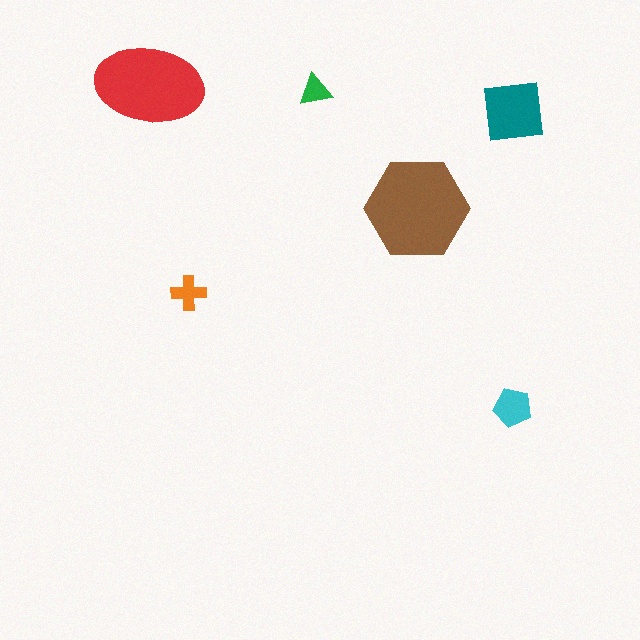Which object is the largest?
The brown hexagon.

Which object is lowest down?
The cyan pentagon is bottommost.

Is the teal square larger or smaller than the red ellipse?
Smaller.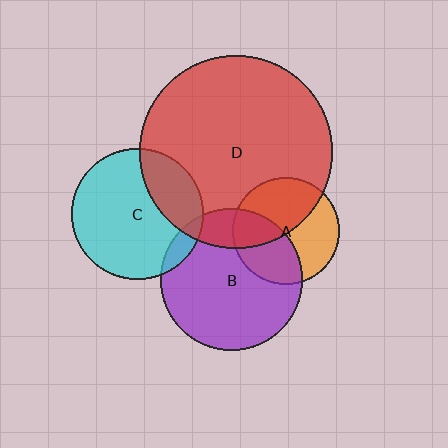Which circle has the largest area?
Circle D (red).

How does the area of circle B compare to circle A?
Approximately 1.8 times.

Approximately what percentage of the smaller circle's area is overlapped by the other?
Approximately 40%.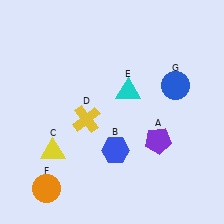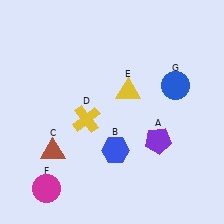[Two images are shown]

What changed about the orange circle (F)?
In Image 1, F is orange. In Image 2, it changed to magenta.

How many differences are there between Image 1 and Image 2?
There are 3 differences between the two images.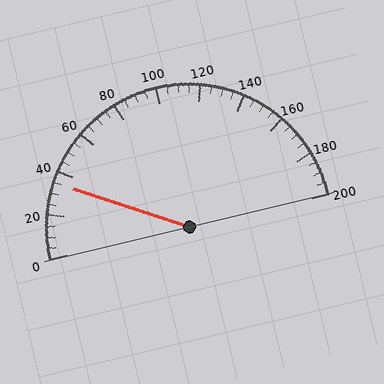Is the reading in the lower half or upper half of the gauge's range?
The reading is in the lower half of the range (0 to 200).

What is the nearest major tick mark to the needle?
The nearest major tick mark is 40.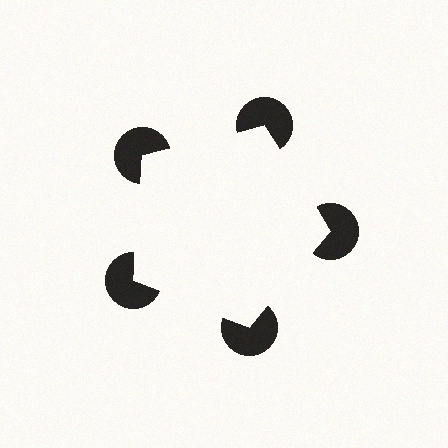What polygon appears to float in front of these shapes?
An illusory pentagon — its edges are inferred from the aligned wedge cuts in the pac-man discs, not physically drawn.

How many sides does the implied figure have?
5 sides.